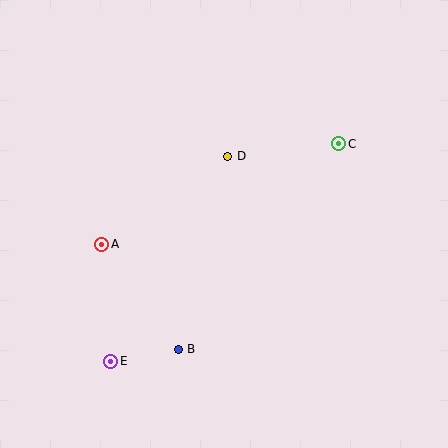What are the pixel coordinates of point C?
Point C is at (339, 144).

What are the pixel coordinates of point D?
Point D is at (228, 156).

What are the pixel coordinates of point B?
Point B is at (178, 349).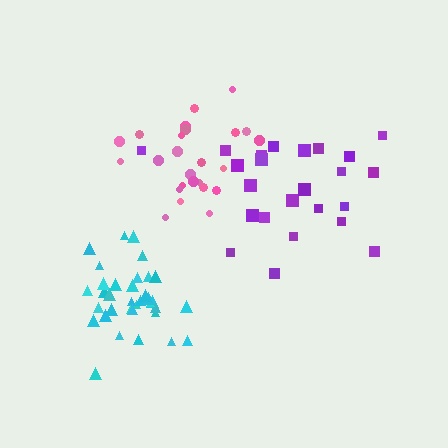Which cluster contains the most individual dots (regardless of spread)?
Cyan (35).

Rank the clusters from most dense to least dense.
cyan, pink, purple.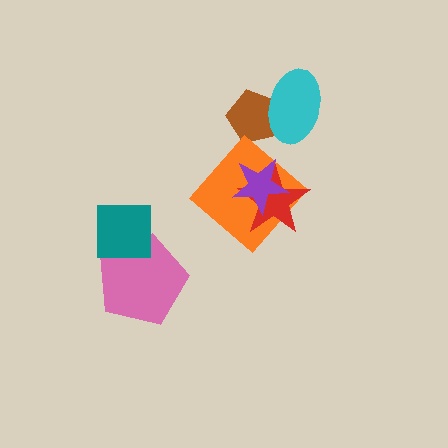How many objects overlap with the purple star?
2 objects overlap with the purple star.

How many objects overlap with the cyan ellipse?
1 object overlaps with the cyan ellipse.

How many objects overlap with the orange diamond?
2 objects overlap with the orange diamond.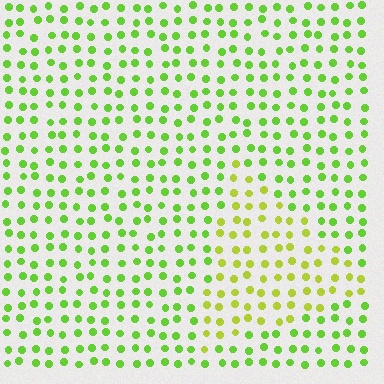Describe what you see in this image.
The image is filled with small lime elements in a uniform arrangement. A triangle-shaped region is visible where the elements are tinted to a slightly different hue, forming a subtle color boundary.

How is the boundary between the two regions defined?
The boundary is defined purely by a slight shift in hue (about 29 degrees). Spacing, size, and orientation are identical on both sides.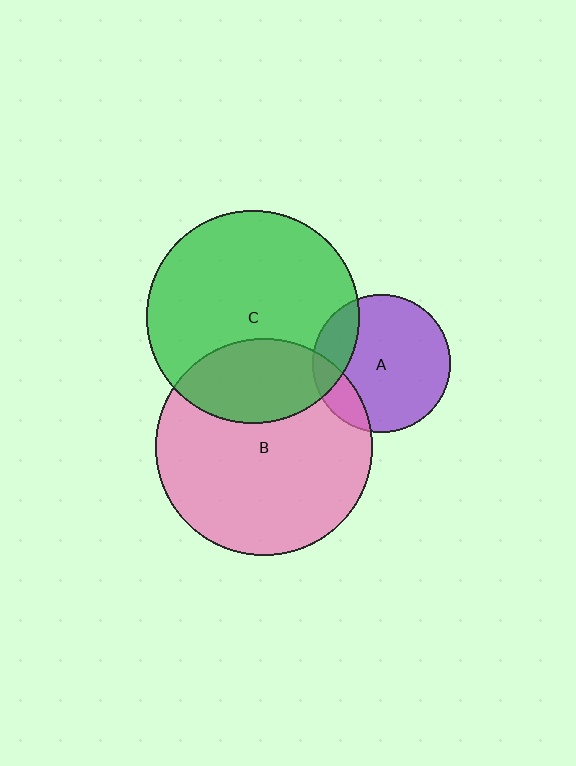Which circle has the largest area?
Circle B (pink).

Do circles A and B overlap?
Yes.